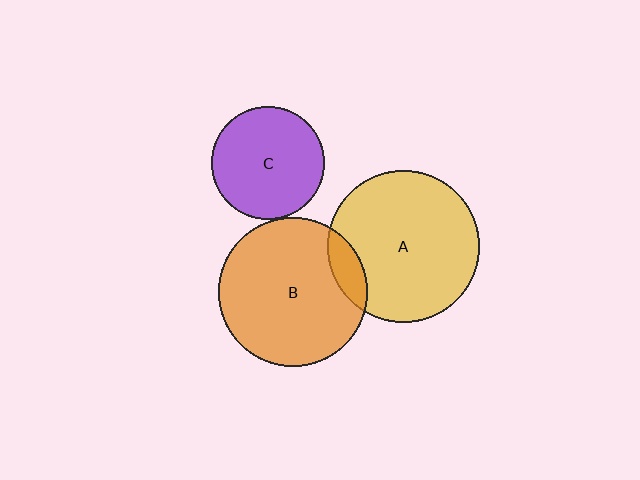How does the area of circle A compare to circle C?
Approximately 1.8 times.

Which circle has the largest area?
Circle A (yellow).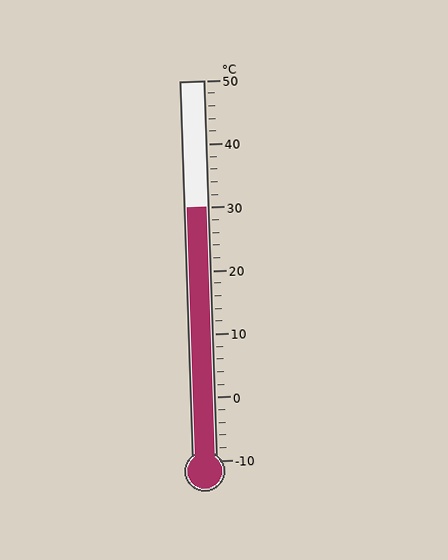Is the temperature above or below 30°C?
The temperature is at 30°C.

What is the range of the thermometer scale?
The thermometer scale ranges from -10°C to 50°C.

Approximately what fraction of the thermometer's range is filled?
The thermometer is filled to approximately 65% of its range.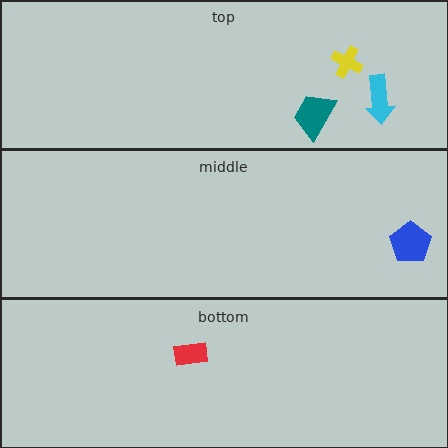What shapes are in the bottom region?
The red rectangle.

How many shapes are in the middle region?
1.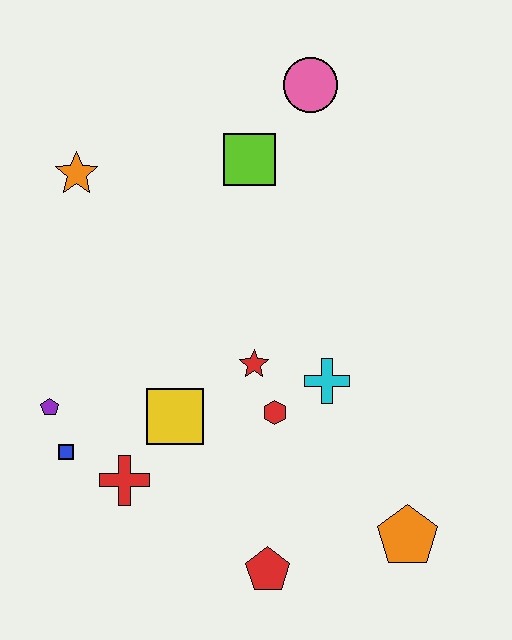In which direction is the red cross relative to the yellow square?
The red cross is below the yellow square.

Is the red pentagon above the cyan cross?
No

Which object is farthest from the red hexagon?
The pink circle is farthest from the red hexagon.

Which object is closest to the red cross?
The blue square is closest to the red cross.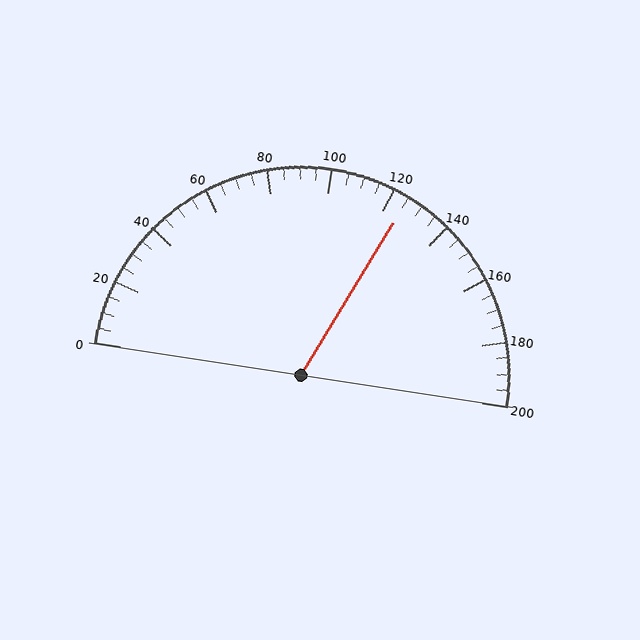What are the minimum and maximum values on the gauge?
The gauge ranges from 0 to 200.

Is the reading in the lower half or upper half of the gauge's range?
The reading is in the upper half of the range (0 to 200).